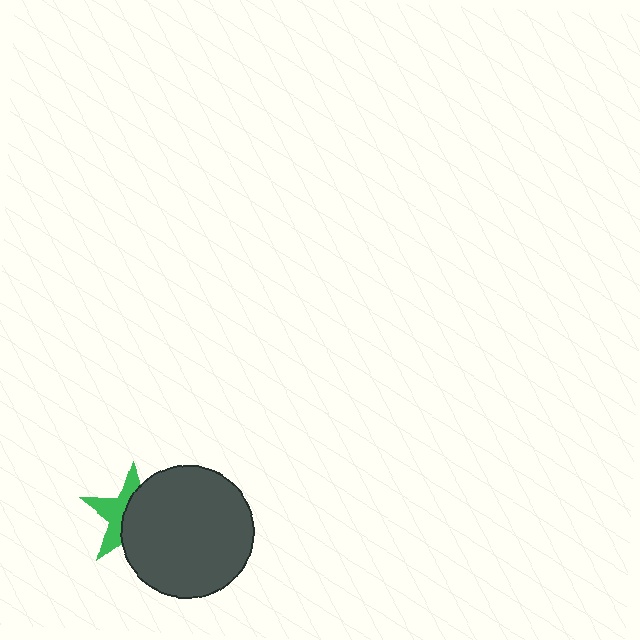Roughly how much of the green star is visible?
A small part of it is visible (roughly 45%).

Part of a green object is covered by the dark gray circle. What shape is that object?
It is a star.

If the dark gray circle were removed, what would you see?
You would see the complete green star.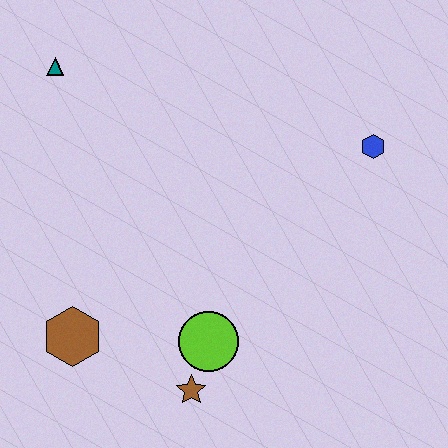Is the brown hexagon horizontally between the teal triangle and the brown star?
Yes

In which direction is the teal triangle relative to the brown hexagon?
The teal triangle is above the brown hexagon.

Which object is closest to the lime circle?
The brown star is closest to the lime circle.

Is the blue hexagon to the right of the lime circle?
Yes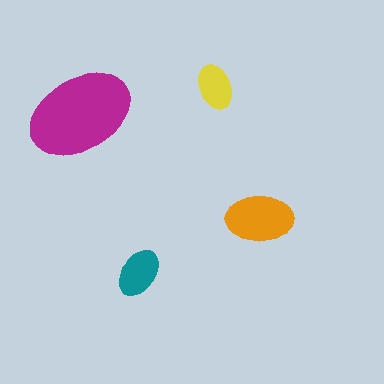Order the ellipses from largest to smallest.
the magenta one, the orange one, the teal one, the yellow one.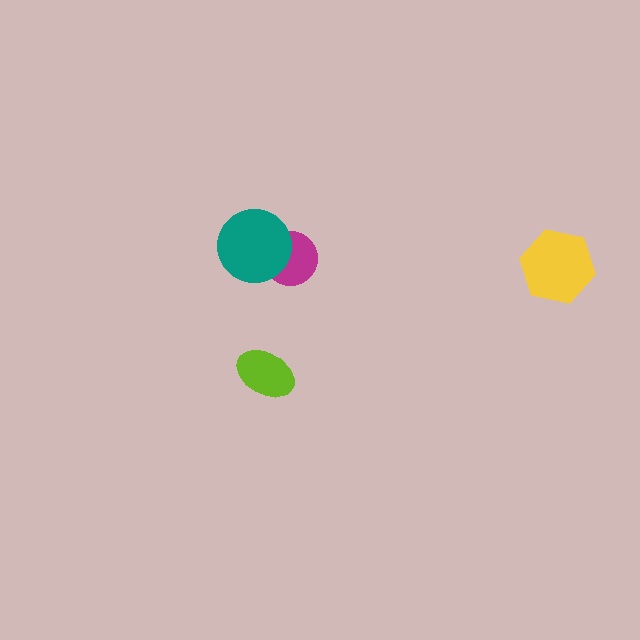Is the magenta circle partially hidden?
Yes, it is partially covered by another shape.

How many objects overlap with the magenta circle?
1 object overlaps with the magenta circle.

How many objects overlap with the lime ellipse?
0 objects overlap with the lime ellipse.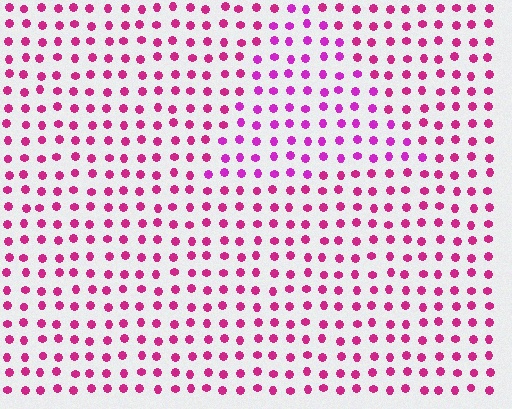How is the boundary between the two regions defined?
The boundary is defined purely by a slight shift in hue (about 23 degrees). Spacing, size, and orientation are identical on both sides.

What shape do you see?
I see a triangle.